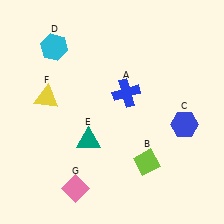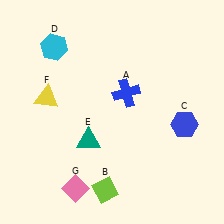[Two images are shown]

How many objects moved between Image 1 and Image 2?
1 object moved between the two images.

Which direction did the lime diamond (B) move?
The lime diamond (B) moved left.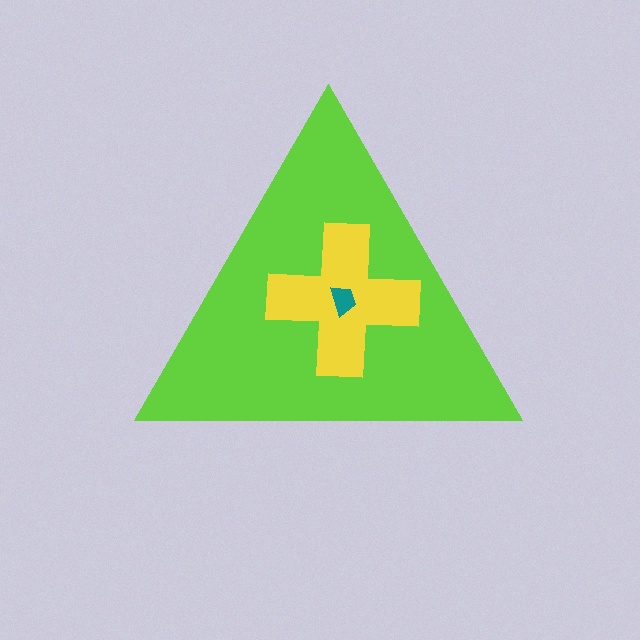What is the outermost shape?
The lime triangle.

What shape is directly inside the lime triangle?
The yellow cross.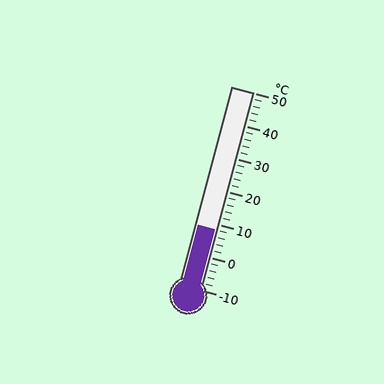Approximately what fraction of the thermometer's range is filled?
The thermometer is filled to approximately 30% of its range.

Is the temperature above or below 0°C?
The temperature is above 0°C.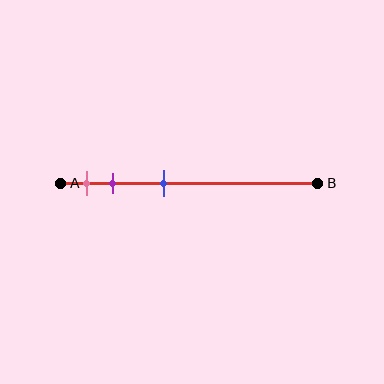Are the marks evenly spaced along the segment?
No, the marks are not evenly spaced.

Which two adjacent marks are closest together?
The pink and purple marks are the closest adjacent pair.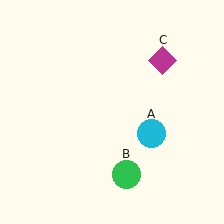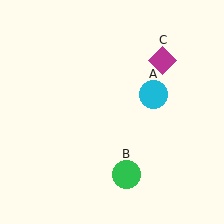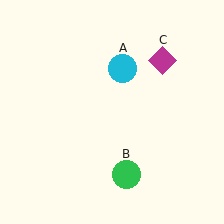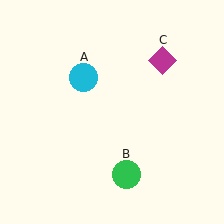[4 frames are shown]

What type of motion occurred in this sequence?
The cyan circle (object A) rotated counterclockwise around the center of the scene.